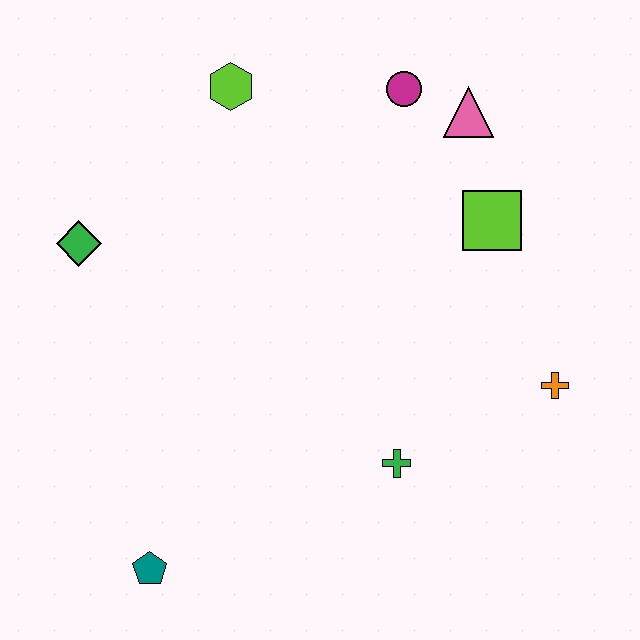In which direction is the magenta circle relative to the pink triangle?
The magenta circle is to the left of the pink triangle.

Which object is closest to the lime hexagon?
The magenta circle is closest to the lime hexagon.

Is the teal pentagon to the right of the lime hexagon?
No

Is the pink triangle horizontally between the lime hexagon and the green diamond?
No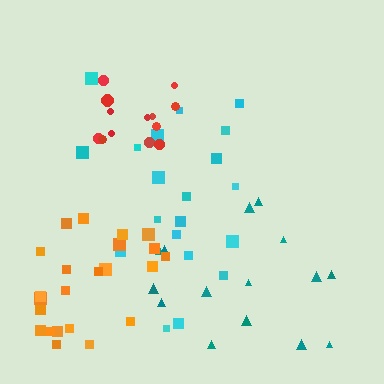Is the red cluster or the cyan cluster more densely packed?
Red.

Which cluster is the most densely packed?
Red.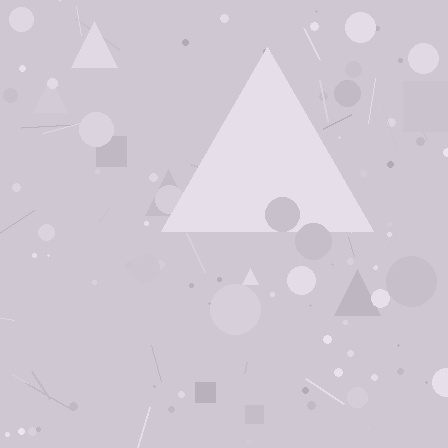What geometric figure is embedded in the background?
A triangle is embedded in the background.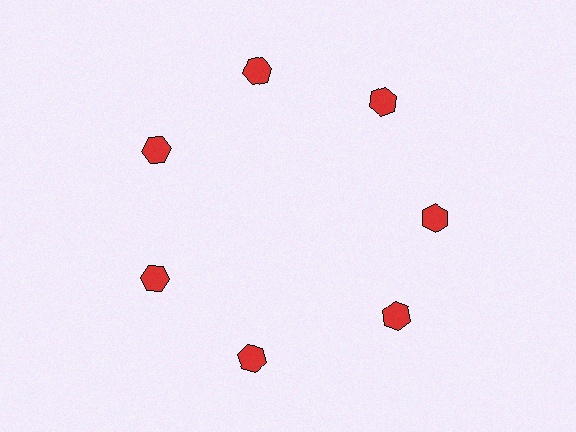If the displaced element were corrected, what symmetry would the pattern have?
It would have 7-fold rotational symmetry — the pattern would map onto itself every 51 degrees.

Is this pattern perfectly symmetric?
No. The 7 red hexagons are arranged in a ring, but one element near the 5 o'clock position is rotated out of alignment along the ring, breaking the 7-fold rotational symmetry.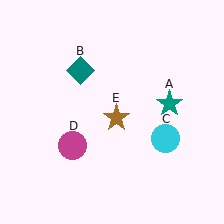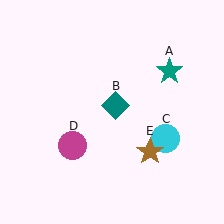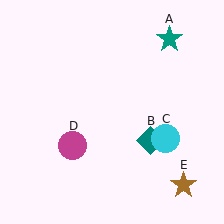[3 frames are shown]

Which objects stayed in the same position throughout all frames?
Cyan circle (object C) and magenta circle (object D) remained stationary.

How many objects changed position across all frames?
3 objects changed position: teal star (object A), teal diamond (object B), brown star (object E).